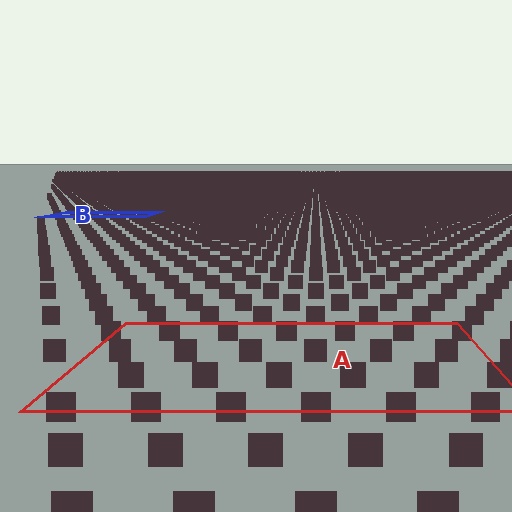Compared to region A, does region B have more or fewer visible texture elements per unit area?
Region B has more texture elements per unit area — they are packed more densely because it is farther away.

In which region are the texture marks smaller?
The texture marks are smaller in region B, because it is farther away.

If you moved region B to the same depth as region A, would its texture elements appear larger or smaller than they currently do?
They would appear larger. At a closer depth, the same texture elements are projected at a bigger on-screen size.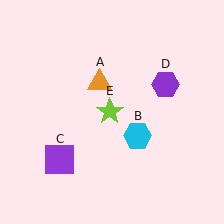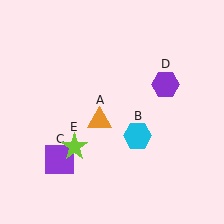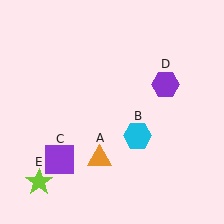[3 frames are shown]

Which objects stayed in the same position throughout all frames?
Cyan hexagon (object B) and purple square (object C) and purple hexagon (object D) remained stationary.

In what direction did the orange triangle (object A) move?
The orange triangle (object A) moved down.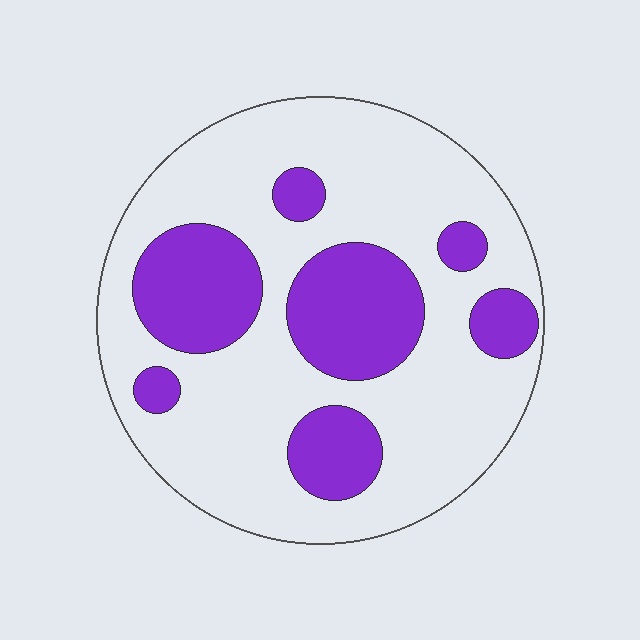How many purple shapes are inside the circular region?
7.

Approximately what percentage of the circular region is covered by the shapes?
Approximately 30%.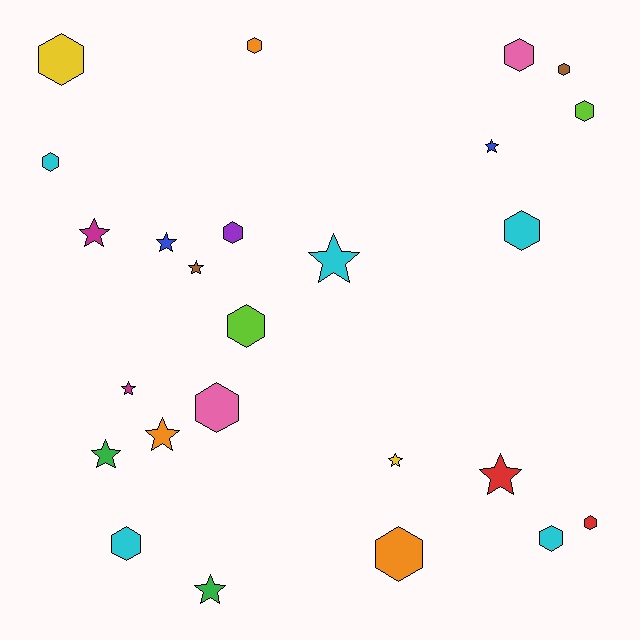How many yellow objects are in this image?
There are 2 yellow objects.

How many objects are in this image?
There are 25 objects.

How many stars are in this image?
There are 11 stars.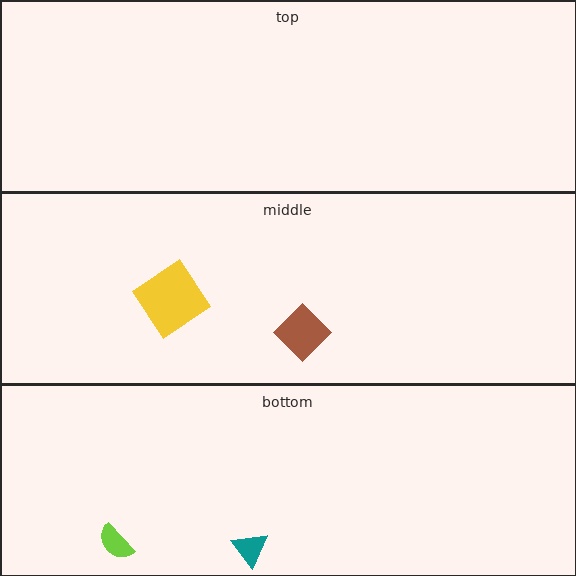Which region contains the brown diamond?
The middle region.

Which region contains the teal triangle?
The bottom region.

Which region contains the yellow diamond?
The middle region.